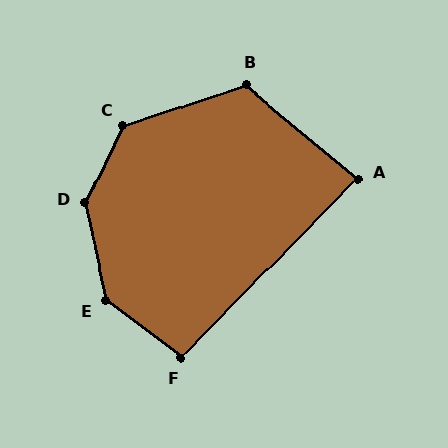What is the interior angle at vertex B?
Approximately 121 degrees (obtuse).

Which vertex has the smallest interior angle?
A, at approximately 86 degrees.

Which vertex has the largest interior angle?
D, at approximately 141 degrees.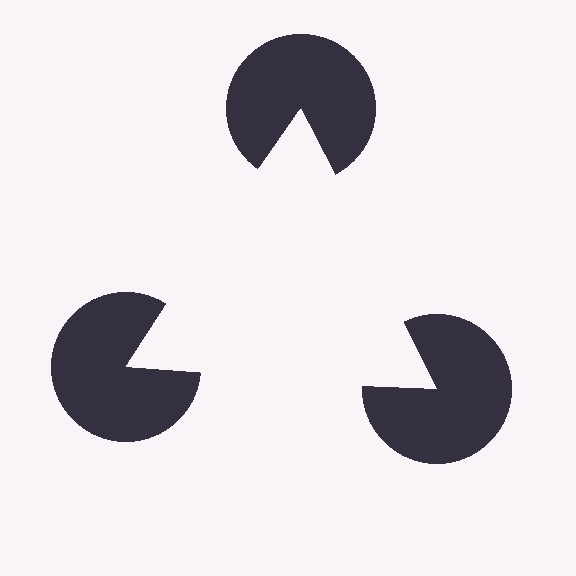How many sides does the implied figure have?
3 sides.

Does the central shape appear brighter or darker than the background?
It typically appears slightly brighter than the background, even though no actual brightness change is drawn.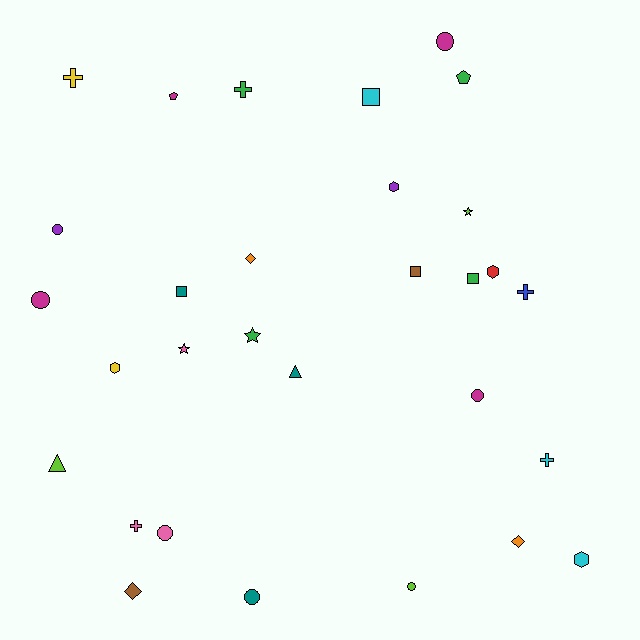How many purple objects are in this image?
There are 2 purple objects.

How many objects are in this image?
There are 30 objects.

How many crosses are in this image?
There are 5 crosses.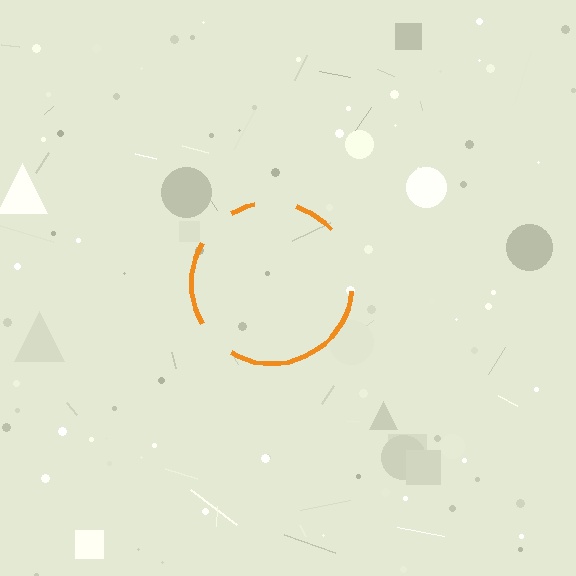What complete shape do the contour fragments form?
The contour fragments form a circle.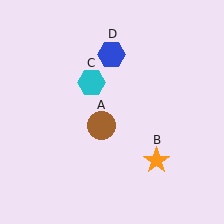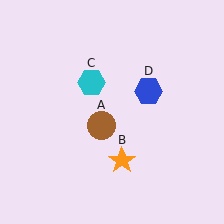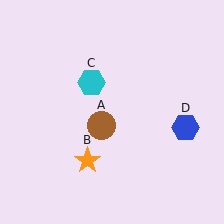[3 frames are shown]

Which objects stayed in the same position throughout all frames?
Brown circle (object A) and cyan hexagon (object C) remained stationary.